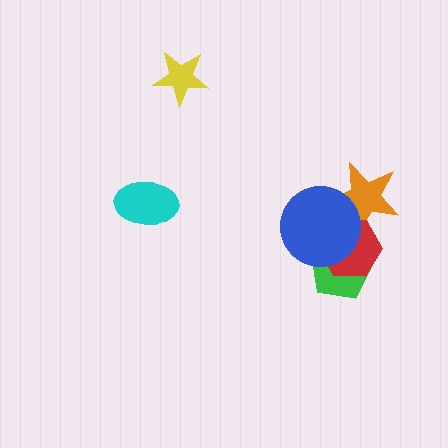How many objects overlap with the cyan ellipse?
0 objects overlap with the cyan ellipse.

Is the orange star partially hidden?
Yes, it is partially covered by another shape.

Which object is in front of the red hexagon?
The blue circle is in front of the red hexagon.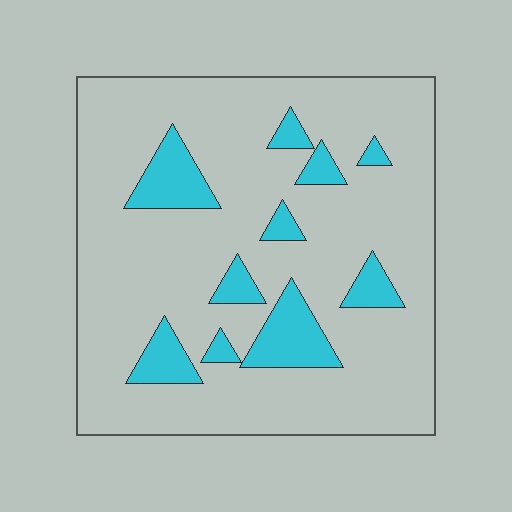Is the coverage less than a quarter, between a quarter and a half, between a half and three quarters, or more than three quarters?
Less than a quarter.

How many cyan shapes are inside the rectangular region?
10.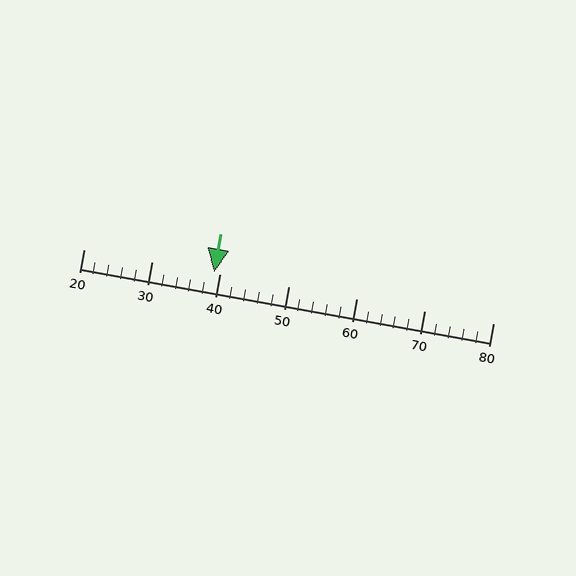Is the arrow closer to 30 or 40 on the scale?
The arrow is closer to 40.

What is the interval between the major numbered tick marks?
The major tick marks are spaced 10 units apart.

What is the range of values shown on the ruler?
The ruler shows values from 20 to 80.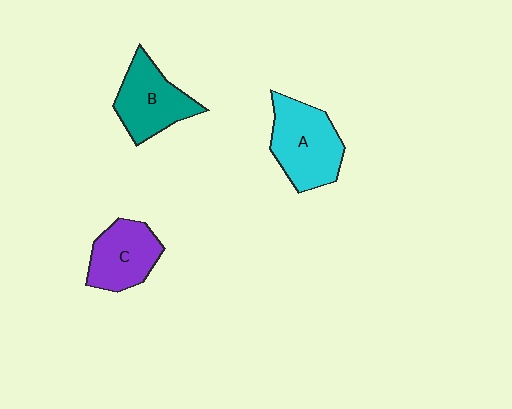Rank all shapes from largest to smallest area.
From largest to smallest: A (cyan), B (teal), C (purple).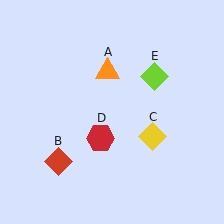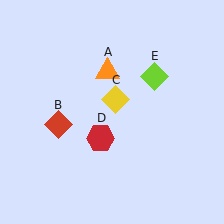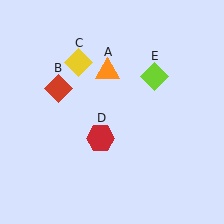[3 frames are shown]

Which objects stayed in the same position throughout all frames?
Orange triangle (object A) and red hexagon (object D) and lime diamond (object E) remained stationary.